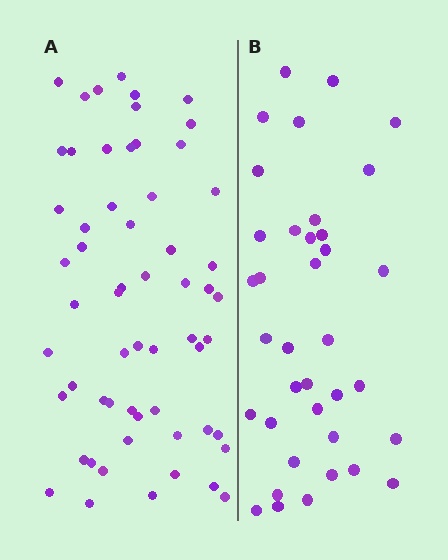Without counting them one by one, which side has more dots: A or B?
Region A (the left region) has more dots.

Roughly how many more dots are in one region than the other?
Region A has approximately 20 more dots than region B.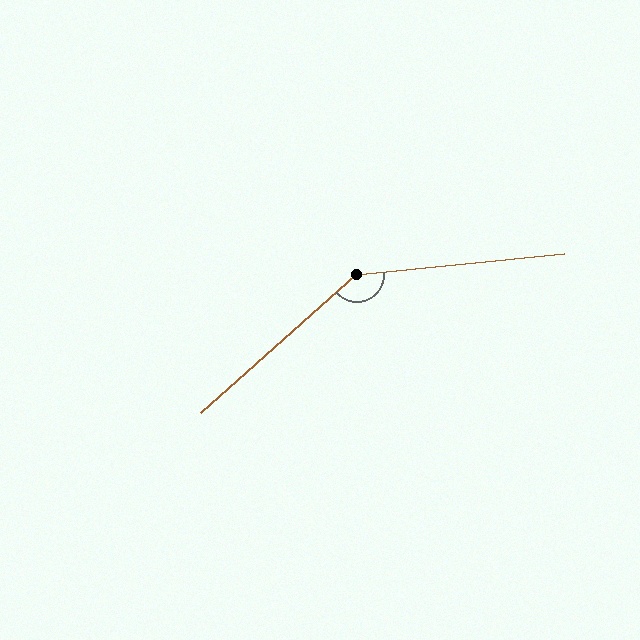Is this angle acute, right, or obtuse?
It is obtuse.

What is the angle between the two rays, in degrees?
Approximately 144 degrees.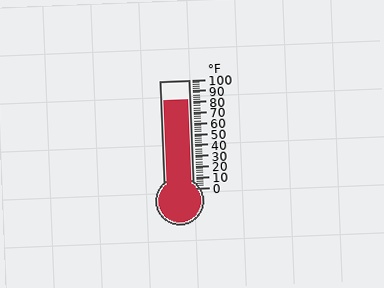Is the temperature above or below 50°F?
The temperature is above 50°F.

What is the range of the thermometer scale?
The thermometer scale ranges from 0°F to 100°F.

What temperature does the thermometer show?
The thermometer shows approximately 82°F.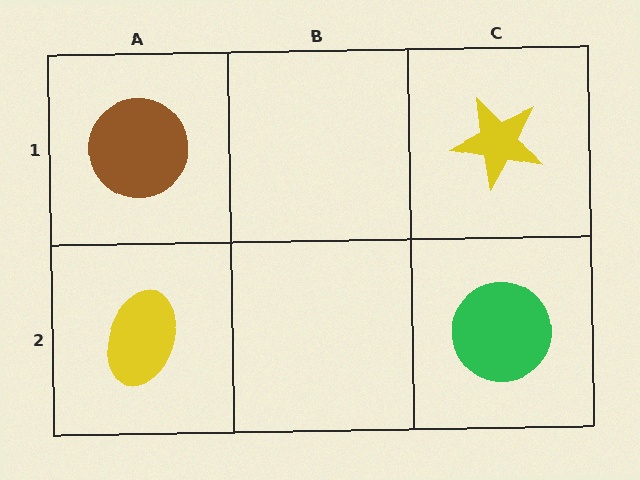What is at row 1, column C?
A yellow star.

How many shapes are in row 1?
2 shapes.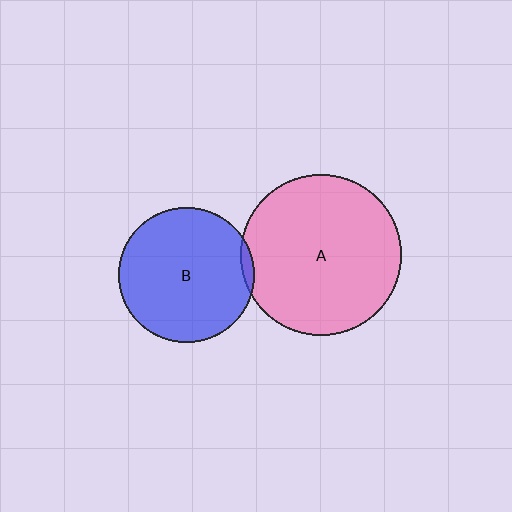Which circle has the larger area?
Circle A (pink).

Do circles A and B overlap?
Yes.